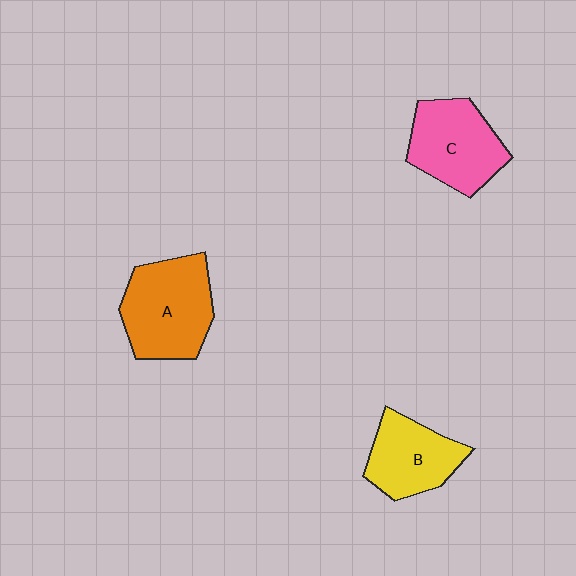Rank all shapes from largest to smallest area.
From largest to smallest: A (orange), C (pink), B (yellow).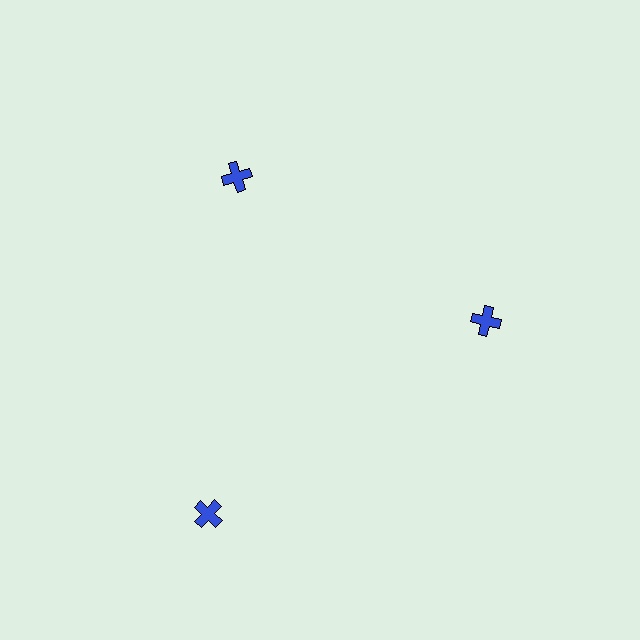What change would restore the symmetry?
The symmetry would be restored by moving it inward, back onto the ring so that all 3 crosses sit at equal angles and equal distance from the center.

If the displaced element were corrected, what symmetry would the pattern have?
It would have 3-fold rotational symmetry — the pattern would map onto itself every 120 degrees.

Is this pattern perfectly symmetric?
No. The 3 blue crosses are arranged in a ring, but one element near the 7 o'clock position is pushed outward from the center, breaking the 3-fold rotational symmetry.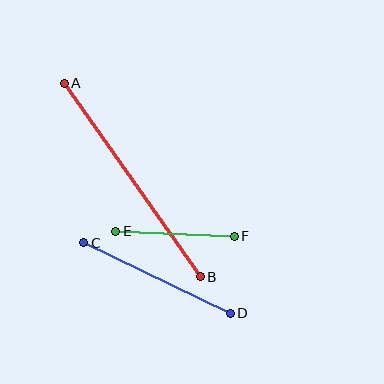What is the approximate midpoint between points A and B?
The midpoint is at approximately (132, 180) pixels.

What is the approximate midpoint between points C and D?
The midpoint is at approximately (157, 278) pixels.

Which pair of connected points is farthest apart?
Points A and B are farthest apart.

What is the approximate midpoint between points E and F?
The midpoint is at approximately (175, 234) pixels.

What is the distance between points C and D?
The distance is approximately 162 pixels.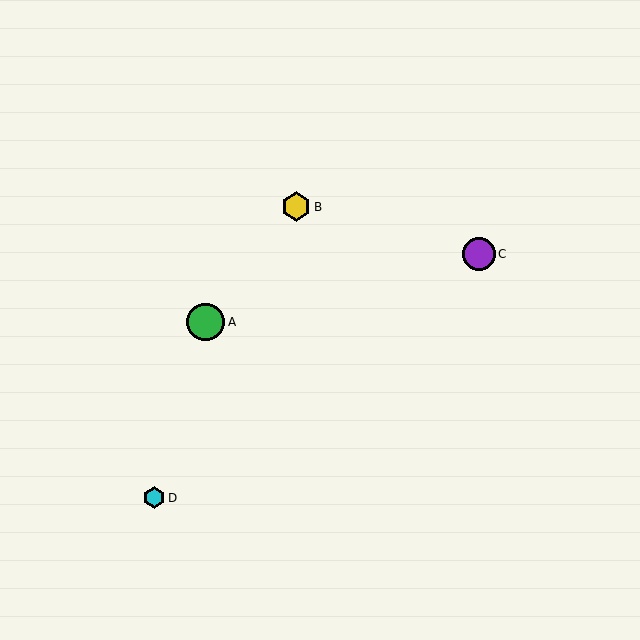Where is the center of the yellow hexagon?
The center of the yellow hexagon is at (296, 207).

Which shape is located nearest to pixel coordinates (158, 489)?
The cyan hexagon (labeled D) at (154, 498) is nearest to that location.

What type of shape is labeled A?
Shape A is a green circle.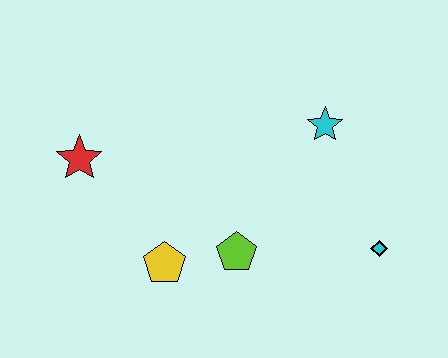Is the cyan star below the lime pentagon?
No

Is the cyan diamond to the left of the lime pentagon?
No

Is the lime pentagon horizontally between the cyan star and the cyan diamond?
No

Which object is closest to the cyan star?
The cyan diamond is closest to the cyan star.